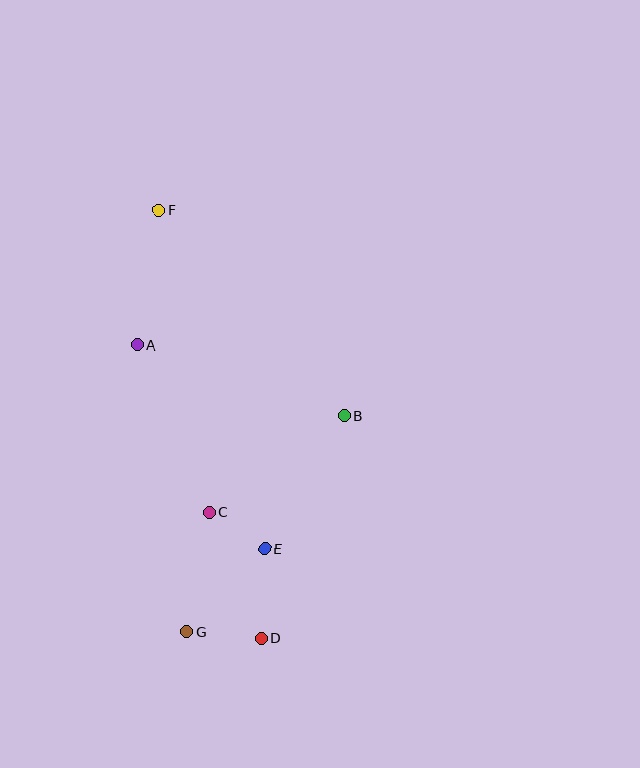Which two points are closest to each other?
Points C and E are closest to each other.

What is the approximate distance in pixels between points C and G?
The distance between C and G is approximately 121 pixels.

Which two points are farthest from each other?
Points D and F are farthest from each other.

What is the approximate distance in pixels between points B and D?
The distance between B and D is approximately 237 pixels.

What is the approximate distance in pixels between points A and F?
The distance between A and F is approximately 137 pixels.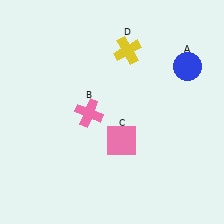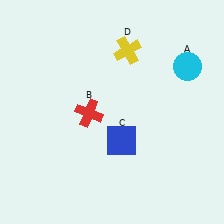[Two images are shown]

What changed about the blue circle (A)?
In Image 1, A is blue. In Image 2, it changed to cyan.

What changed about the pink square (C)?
In Image 1, C is pink. In Image 2, it changed to blue.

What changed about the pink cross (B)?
In Image 1, B is pink. In Image 2, it changed to red.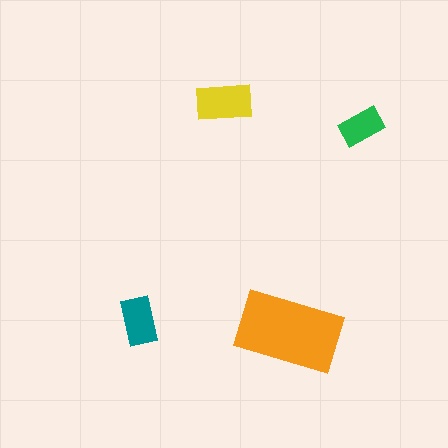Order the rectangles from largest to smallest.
the orange one, the yellow one, the teal one, the green one.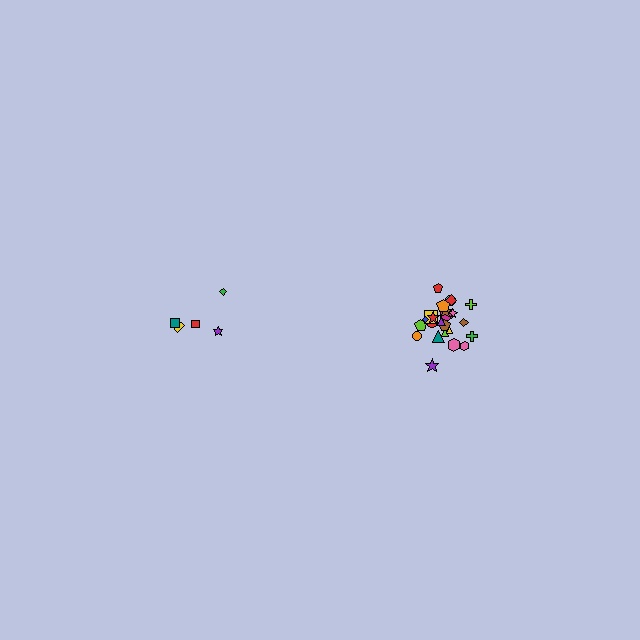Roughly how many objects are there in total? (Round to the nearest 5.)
Roughly 30 objects in total.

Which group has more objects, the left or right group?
The right group.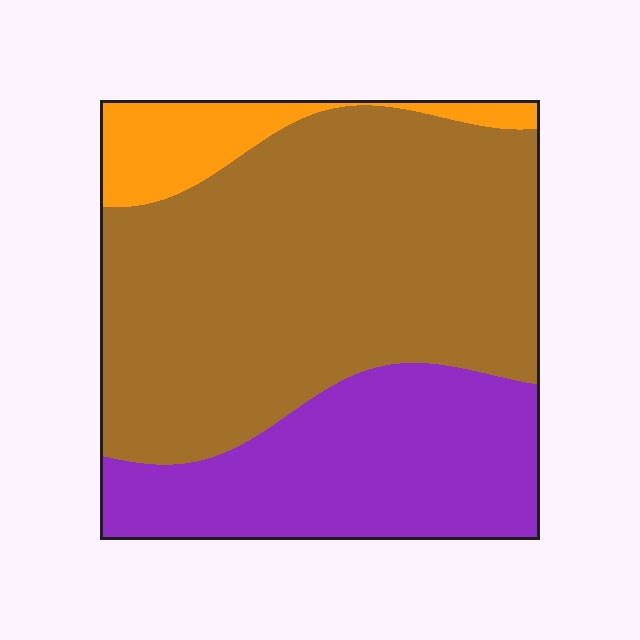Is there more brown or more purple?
Brown.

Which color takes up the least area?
Orange, at roughly 10%.